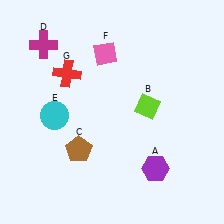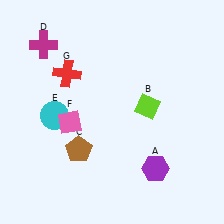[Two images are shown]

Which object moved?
The pink diamond (F) moved down.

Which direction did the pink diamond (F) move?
The pink diamond (F) moved down.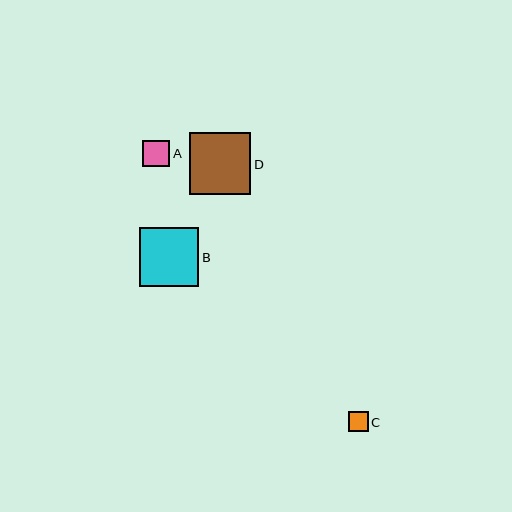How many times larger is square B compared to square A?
Square B is approximately 2.2 times the size of square A.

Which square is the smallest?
Square C is the smallest with a size of approximately 20 pixels.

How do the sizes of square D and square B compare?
Square D and square B are approximately the same size.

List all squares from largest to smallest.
From largest to smallest: D, B, A, C.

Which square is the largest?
Square D is the largest with a size of approximately 61 pixels.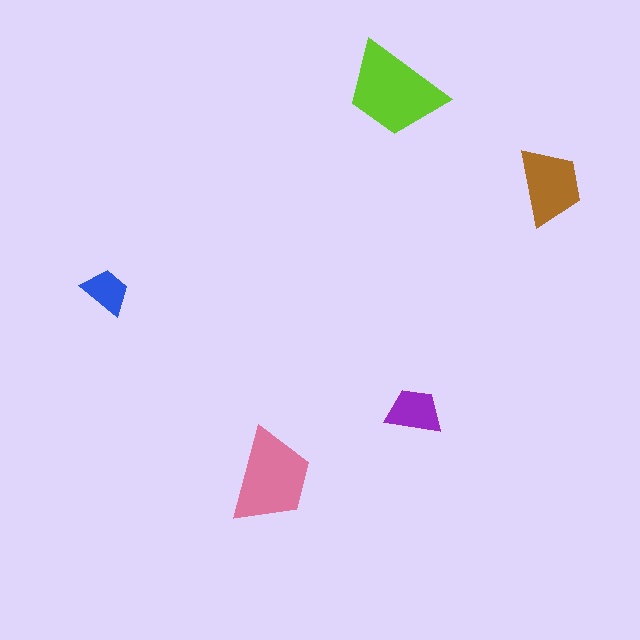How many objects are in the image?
There are 5 objects in the image.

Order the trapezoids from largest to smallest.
the lime one, the pink one, the brown one, the purple one, the blue one.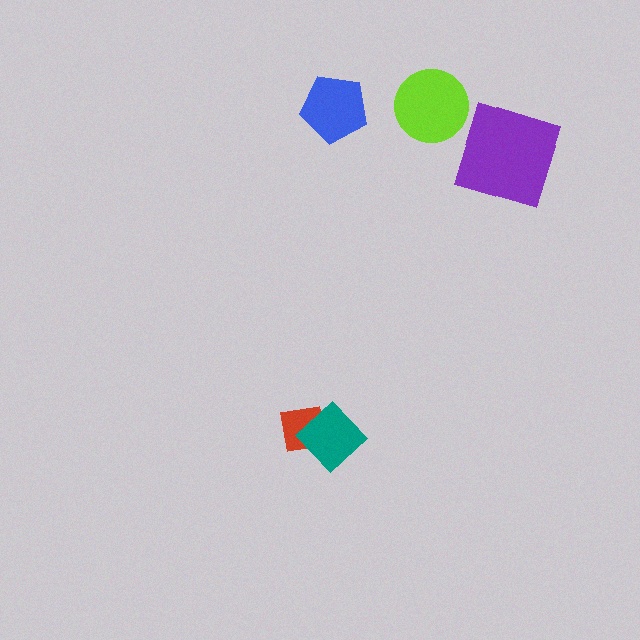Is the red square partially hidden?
Yes, it is partially covered by another shape.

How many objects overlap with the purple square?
0 objects overlap with the purple square.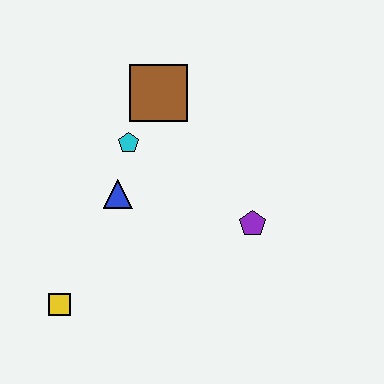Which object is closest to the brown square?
The cyan pentagon is closest to the brown square.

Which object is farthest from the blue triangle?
The purple pentagon is farthest from the blue triangle.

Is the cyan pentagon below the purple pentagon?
No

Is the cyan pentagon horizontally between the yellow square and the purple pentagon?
Yes